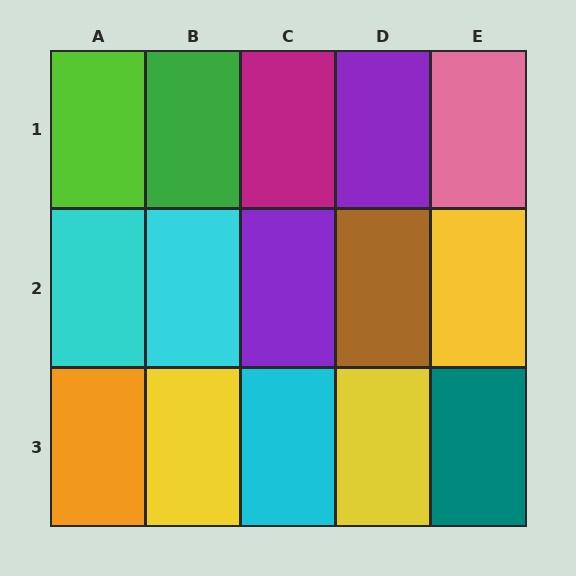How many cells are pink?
1 cell is pink.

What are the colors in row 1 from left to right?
Lime, green, magenta, purple, pink.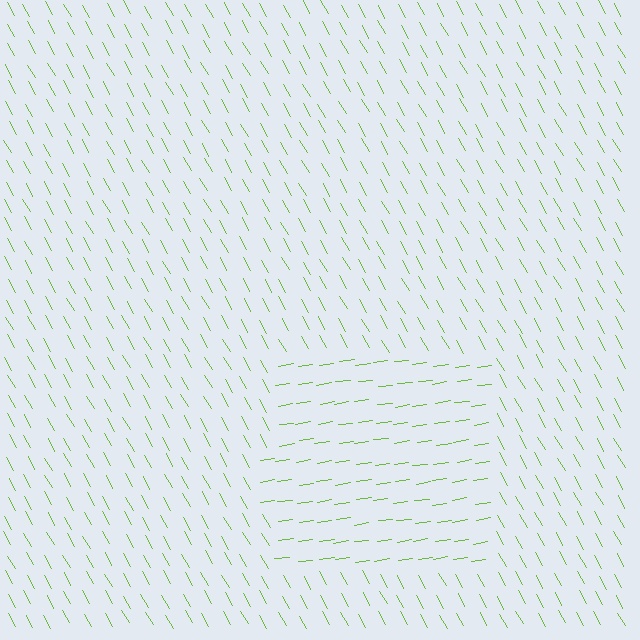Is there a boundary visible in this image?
Yes, there is a texture boundary formed by a change in line orientation.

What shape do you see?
I see a rectangle.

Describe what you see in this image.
The image is filled with small lime line segments. A rectangle region in the image has lines oriented differently from the surrounding lines, creating a visible texture boundary.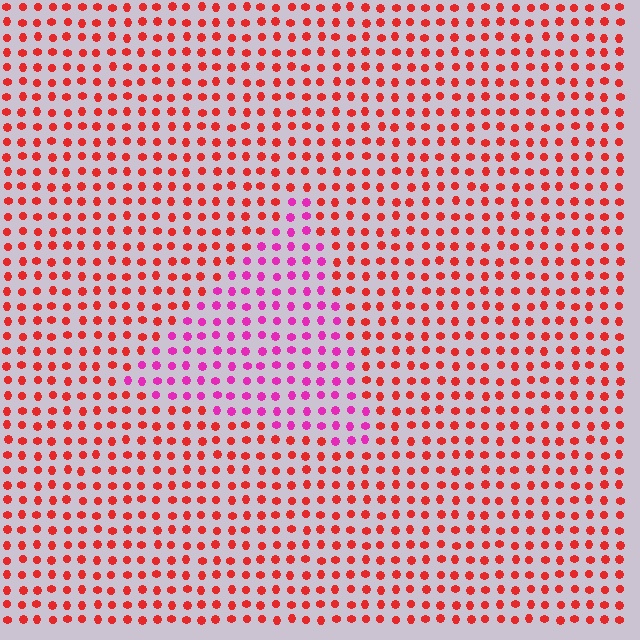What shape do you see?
I see a triangle.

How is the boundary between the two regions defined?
The boundary is defined purely by a slight shift in hue (about 46 degrees). Spacing, size, and orientation are identical on both sides.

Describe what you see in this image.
The image is filled with small red elements in a uniform arrangement. A triangle-shaped region is visible where the elements are tinted to a slightly different hue, forming a subtle color boundary.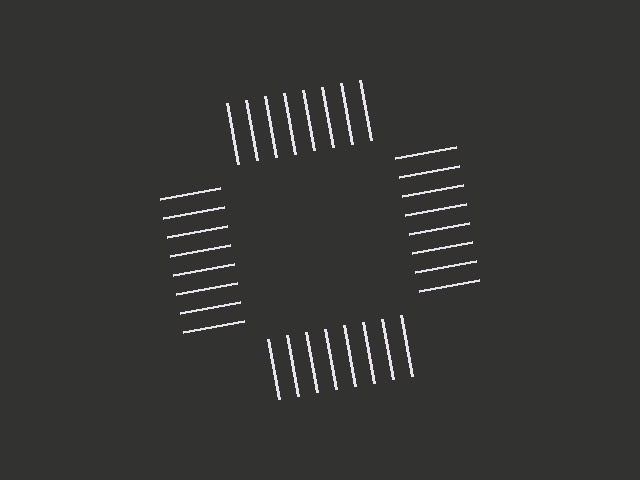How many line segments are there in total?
32 — 8 along each of the 4 edges.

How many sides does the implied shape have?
4 sides — the line-ends trace a square.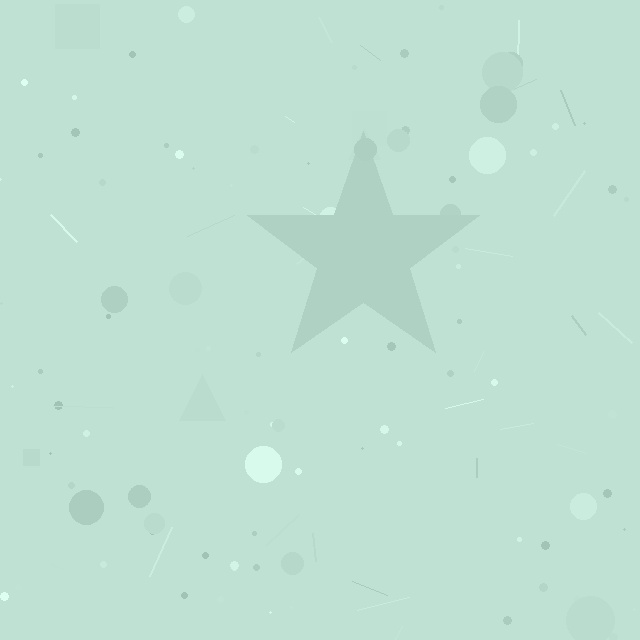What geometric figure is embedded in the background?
A star is embedded in the background.